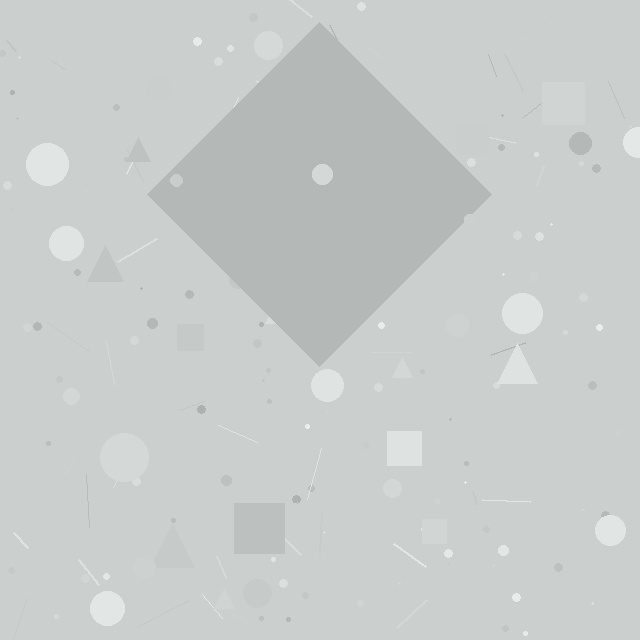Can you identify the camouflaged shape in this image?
The camouflaged shape is a diamond.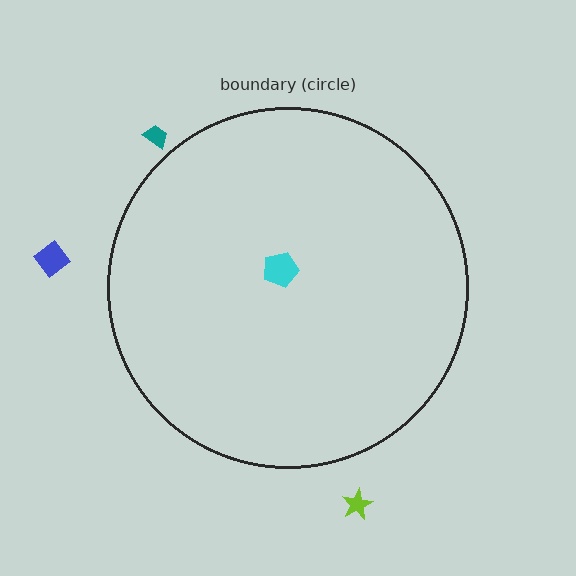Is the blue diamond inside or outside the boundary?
Outside.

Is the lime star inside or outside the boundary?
Outside.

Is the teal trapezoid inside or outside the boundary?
Outside.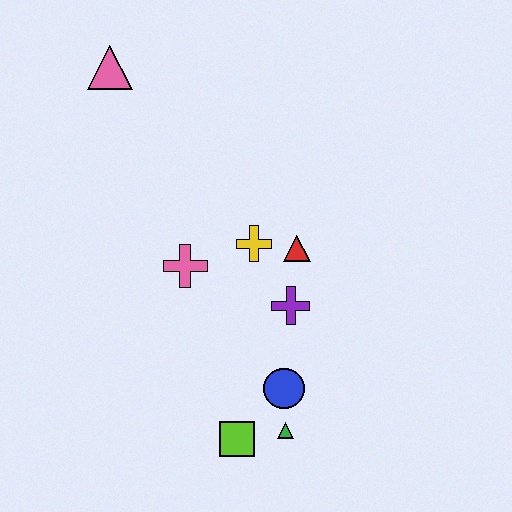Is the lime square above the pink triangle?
No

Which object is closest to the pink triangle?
The pink cross is closest to the pink triangle.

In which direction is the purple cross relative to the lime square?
The purple cross is above the lime square.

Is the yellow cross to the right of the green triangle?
No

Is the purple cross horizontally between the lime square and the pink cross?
No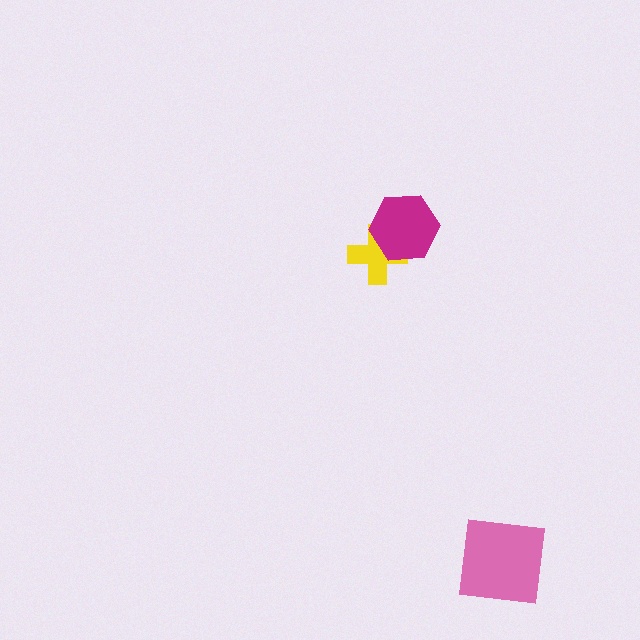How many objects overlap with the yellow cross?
1 object overlaps with the yellow cross.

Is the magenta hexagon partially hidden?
No, no other shape covers it.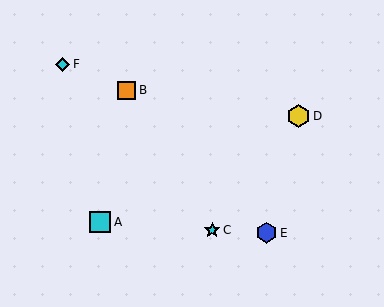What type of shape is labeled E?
Shape E is a blue hexagon.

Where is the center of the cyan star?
The center of the cyan star is at (212, 230).